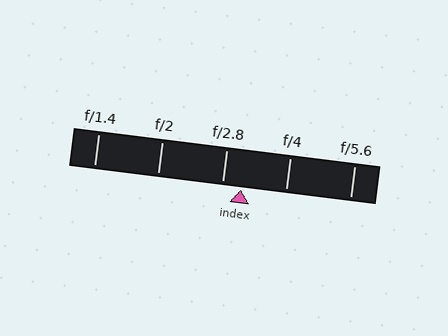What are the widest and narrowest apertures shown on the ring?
The widest aperture shown is f/1.4 and the narrowest is f/5.6.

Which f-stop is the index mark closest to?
The index mark is closest to f/2.8.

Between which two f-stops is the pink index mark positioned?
The index mark is between f/2.8 and f/4.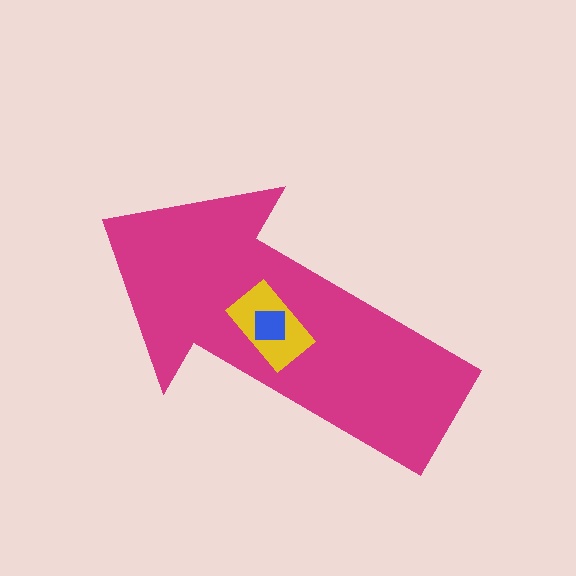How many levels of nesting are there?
3.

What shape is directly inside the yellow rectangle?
The blue square.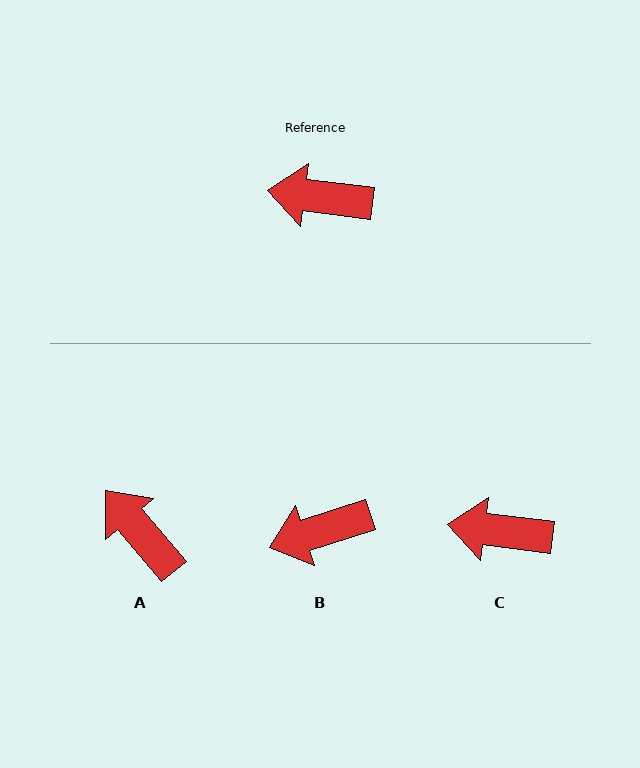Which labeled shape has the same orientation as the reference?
C.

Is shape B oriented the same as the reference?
No, it is off by about 25 degrees.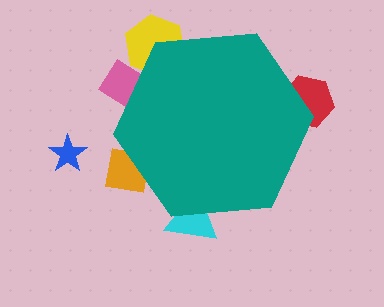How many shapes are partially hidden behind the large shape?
5 shapes are partially hidden.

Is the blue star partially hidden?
No, the blue star is fully visible.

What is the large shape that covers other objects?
A teal hexagon.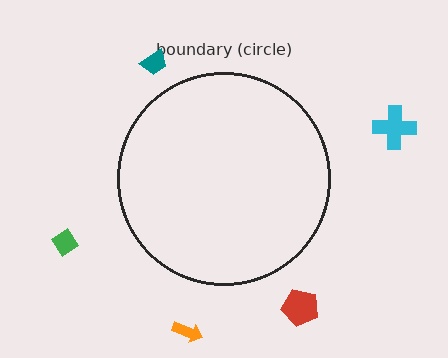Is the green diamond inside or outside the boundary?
Outside.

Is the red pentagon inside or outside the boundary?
Outside.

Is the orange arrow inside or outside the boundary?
Outside.